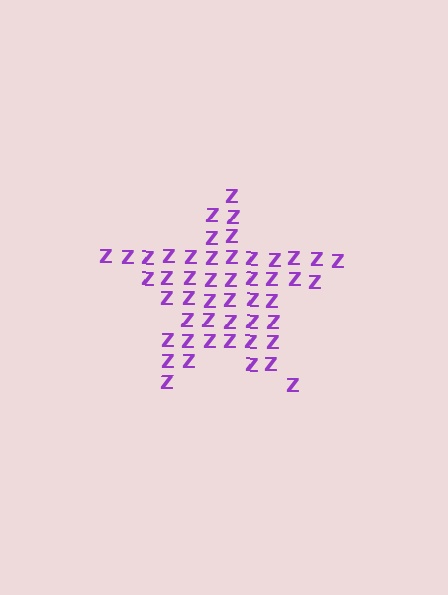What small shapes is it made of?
It is made of small letter Z's.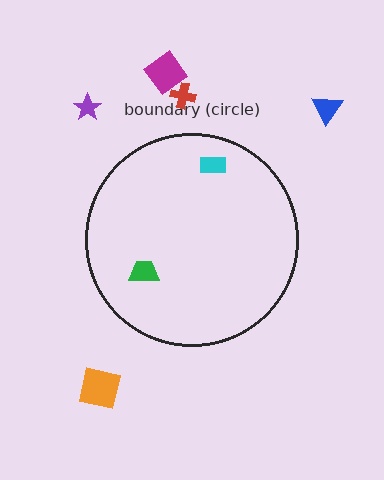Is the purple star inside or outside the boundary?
Outside.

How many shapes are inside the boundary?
2 inside, 5 outside.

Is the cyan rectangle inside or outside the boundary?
Inside.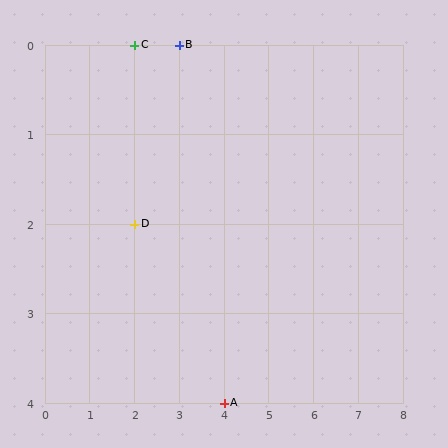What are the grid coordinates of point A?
Point A is at grid coordinates (4, 4).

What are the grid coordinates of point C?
Point C is at grid coordinates (2, 0).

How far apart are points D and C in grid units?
Points D and C are 2 rows apart.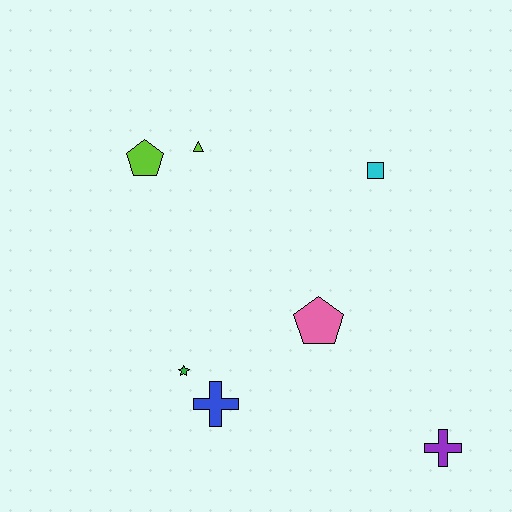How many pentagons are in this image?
There are 2 pentagons.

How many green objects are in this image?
There is 1 green object.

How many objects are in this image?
There are 7 objects.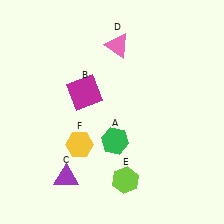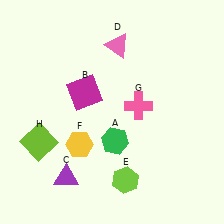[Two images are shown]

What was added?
A pink cross (G), a lime square (H) were added in Image 2.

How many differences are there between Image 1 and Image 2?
There are 2 differences between the two images.